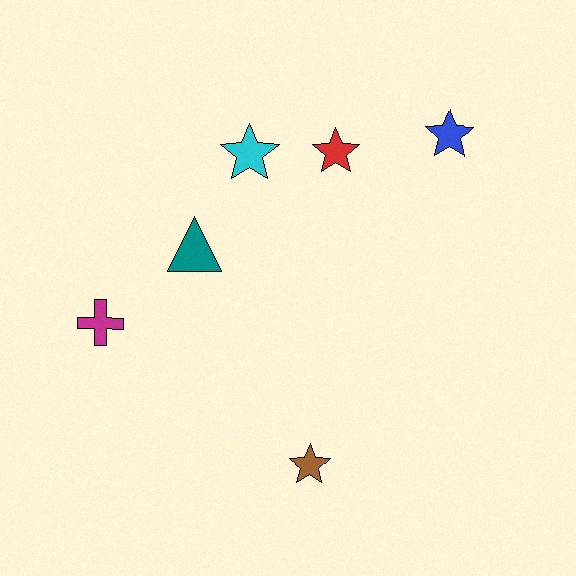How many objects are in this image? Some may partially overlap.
There are 6 objects.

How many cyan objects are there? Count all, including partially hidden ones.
There is 1 cyan object.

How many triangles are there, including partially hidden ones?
There is 1 triangle.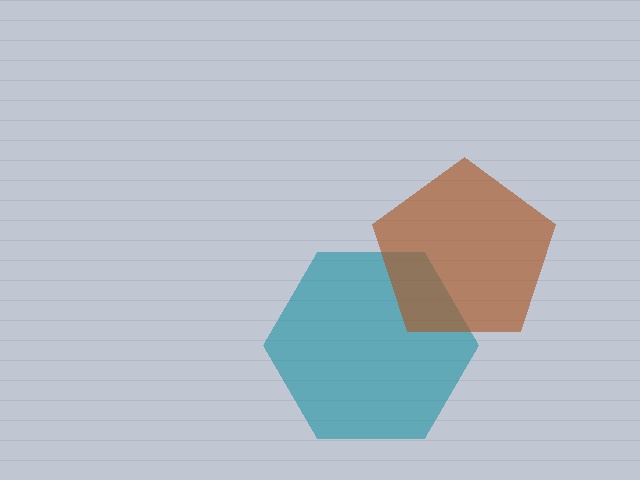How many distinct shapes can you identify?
There are 2 distinct shapes: a teal hexagon, a brown pentagon.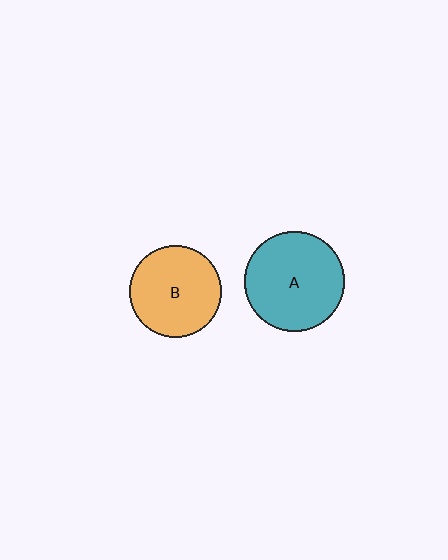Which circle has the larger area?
Circle A (teal).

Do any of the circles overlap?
No, none of the circles overlap.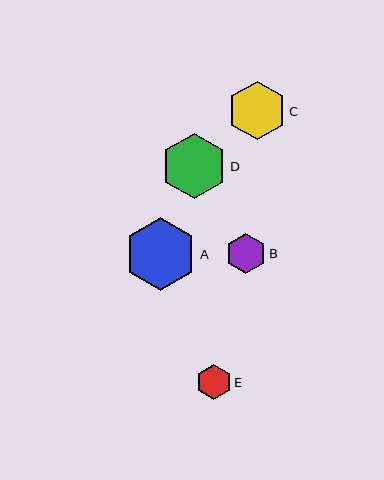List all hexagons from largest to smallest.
From largest to smallest: A, D, C, B, E.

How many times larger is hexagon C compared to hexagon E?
Hexagon C is approximately 1.6 times the size of hexagon E.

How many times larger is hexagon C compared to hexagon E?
Hexagon C is approximately 1.6 times the size of hexagon E.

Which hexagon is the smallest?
Hexagon E is the smallest with a size of approximately 36 pixels.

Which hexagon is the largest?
Hexagon A is the largest with a size of approximately 72 pixels.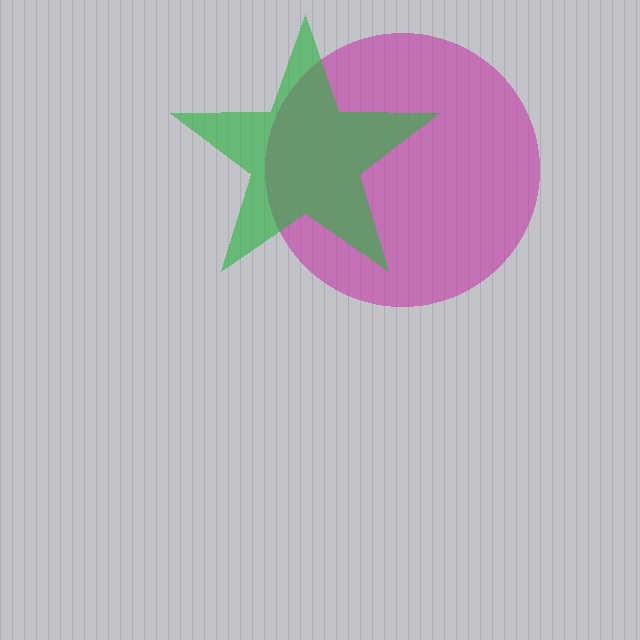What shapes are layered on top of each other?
The layered shapes are: a magenta circle, a green star.